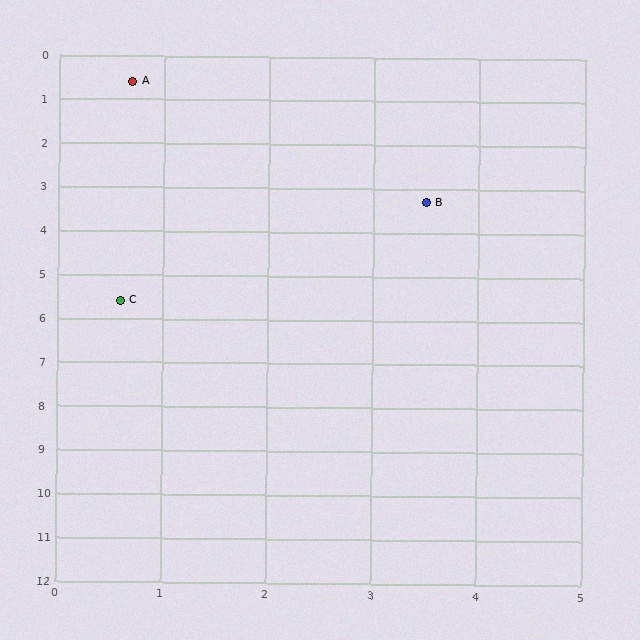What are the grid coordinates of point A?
Point A is at approximately (0.7, 0.6).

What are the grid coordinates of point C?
Point C is at approximately (0.6, 5.6).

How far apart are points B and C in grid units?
Points B and C are about 3.7 grid units apart.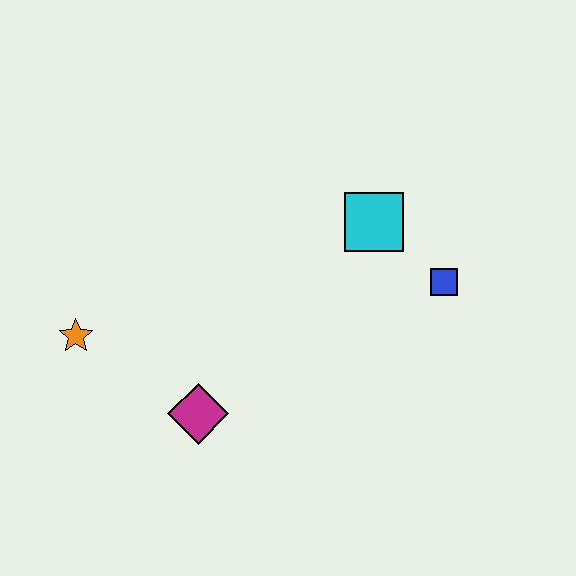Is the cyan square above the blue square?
Yes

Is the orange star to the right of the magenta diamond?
No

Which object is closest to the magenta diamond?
The orange star is closest to the magenta diamond.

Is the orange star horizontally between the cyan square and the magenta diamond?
No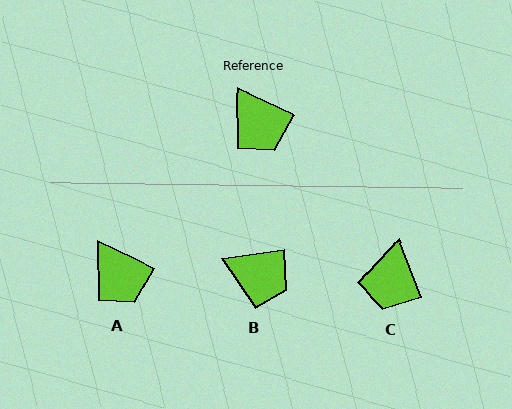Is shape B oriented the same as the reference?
No, it is off by about 33 degrees.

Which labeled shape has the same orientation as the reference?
A.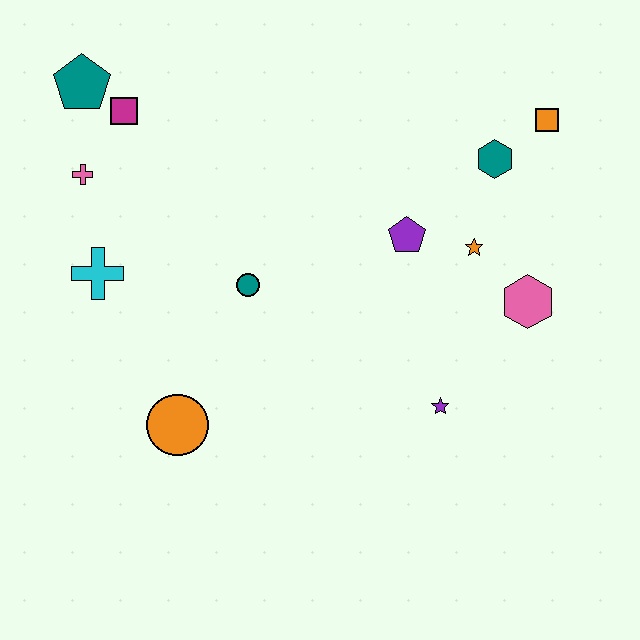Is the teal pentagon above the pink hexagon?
Yes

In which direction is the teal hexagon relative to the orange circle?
The teal hexagon is to the right of the orange circle.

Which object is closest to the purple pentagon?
The orange star is closest to the purple pentagon.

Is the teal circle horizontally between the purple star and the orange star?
No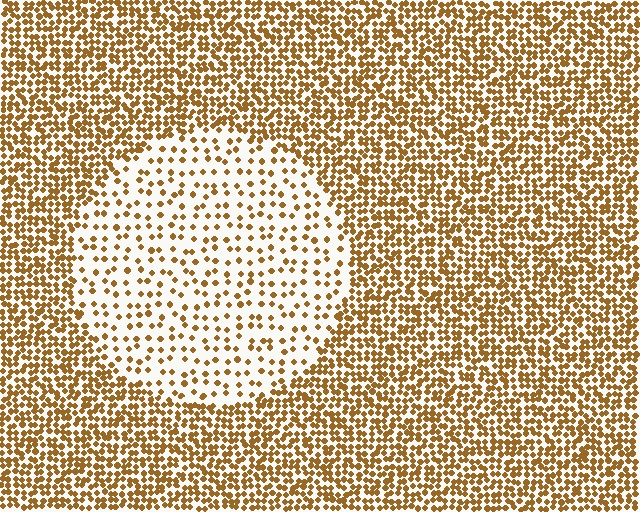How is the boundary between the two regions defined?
The boundary is defined by a change in element density (approximately 2.7x ratio). All elements are the same color, size, and shape.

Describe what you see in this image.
The image contains small brown elements arranged at two different densities. A circle-shaped region is visible where the elements are less densely packed than the surrounding area.